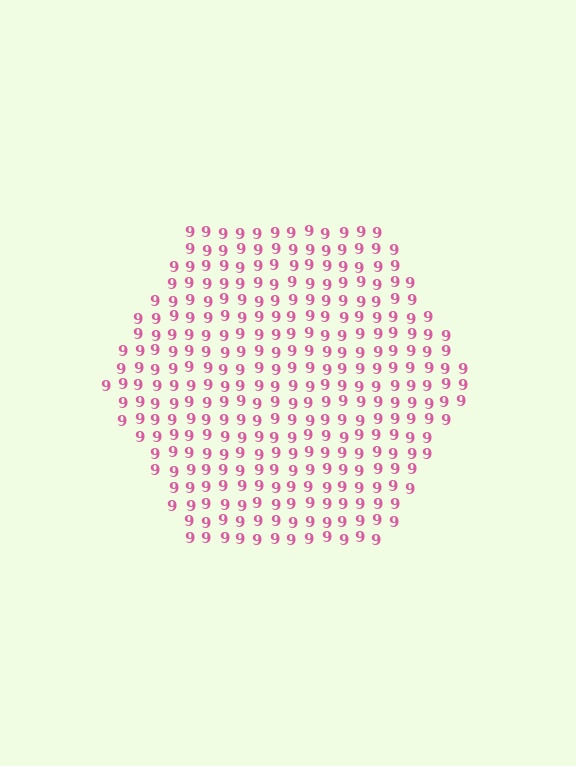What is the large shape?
The large shape is a hexagon.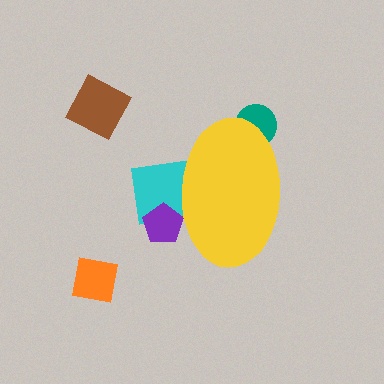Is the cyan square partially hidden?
Yes, the cyan square is partially hidden behind the yellow ellipse.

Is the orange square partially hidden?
No, the orange square is fully visible.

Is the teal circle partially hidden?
Yes, the teal circle is partially hidden behind the yellow ellipse.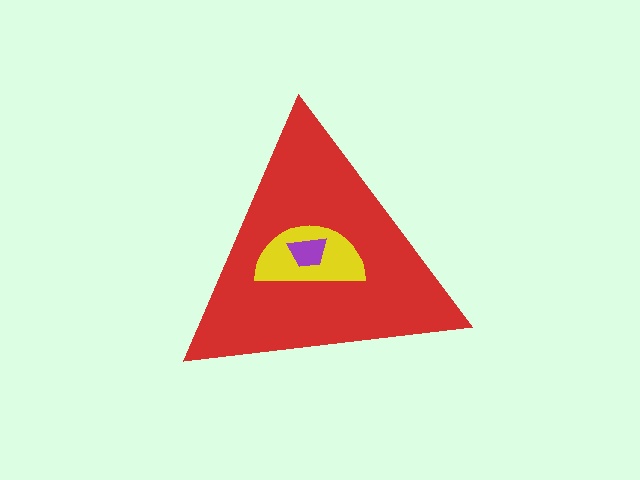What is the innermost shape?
The purple trapezoid.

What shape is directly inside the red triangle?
The yellow semicircle.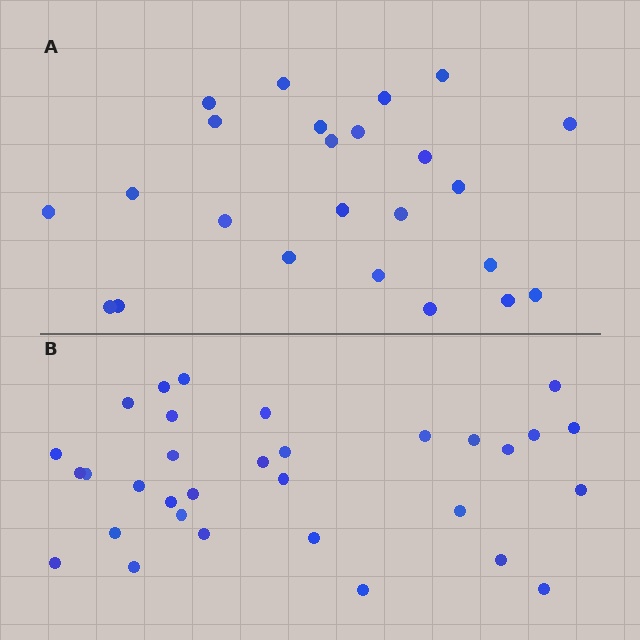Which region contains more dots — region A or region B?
Region B (the bottom region) has more dots.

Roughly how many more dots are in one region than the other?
Region B has roughly 8 or so more dots than region A.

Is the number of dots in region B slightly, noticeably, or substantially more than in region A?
Region B has noticeably more, but not dramatically so. The ratio is roughly 1.3 to 1.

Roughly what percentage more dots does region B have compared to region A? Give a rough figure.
About 35% more.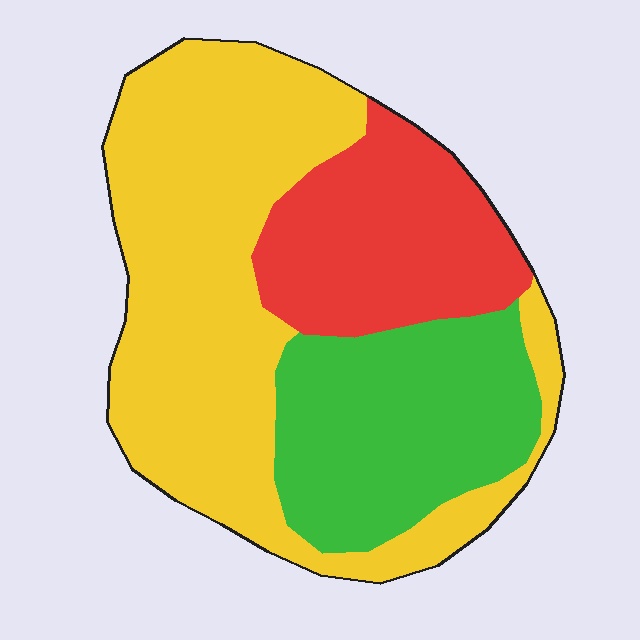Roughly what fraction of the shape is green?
Green takes up about one quarter (1/4) of the shape.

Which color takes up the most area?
Yellow, at roughly 50%.